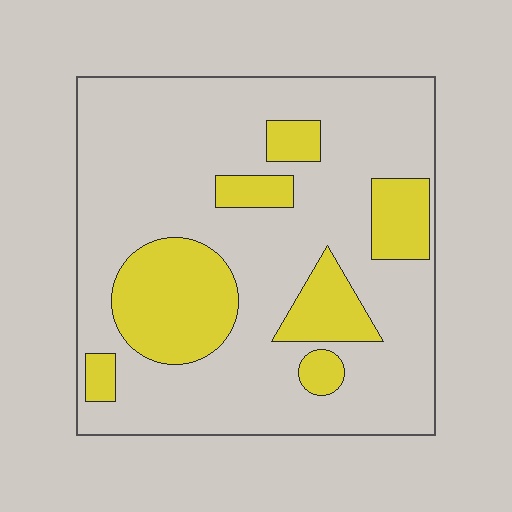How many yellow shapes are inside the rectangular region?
7.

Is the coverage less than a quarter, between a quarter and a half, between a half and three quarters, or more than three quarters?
Less than a quarter.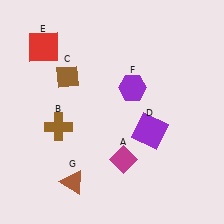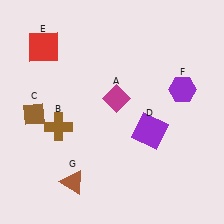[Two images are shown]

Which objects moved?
The objects that moved are: the magenta diamond (A), the brown diamond (C), the purple hexagon (F).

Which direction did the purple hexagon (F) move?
The purple hexagon (F) moved right.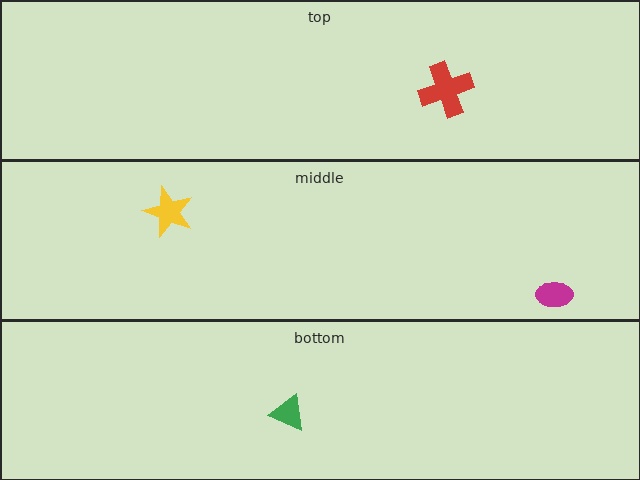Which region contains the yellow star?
The middle region.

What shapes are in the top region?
The red cross.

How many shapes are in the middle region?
2.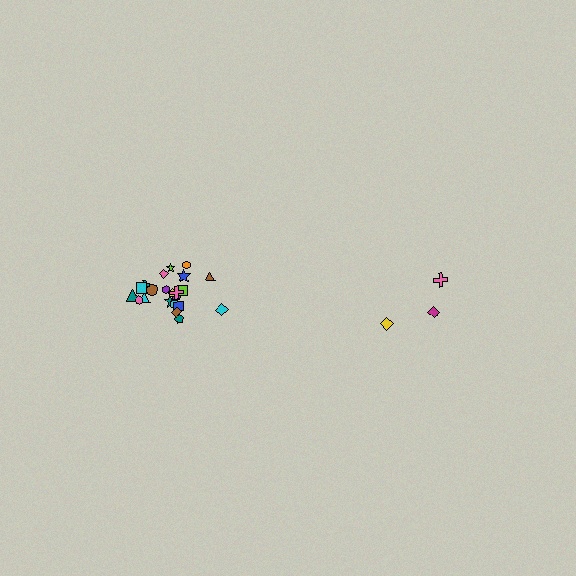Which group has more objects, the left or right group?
The left group.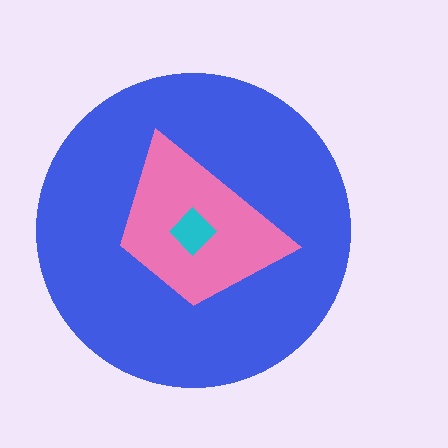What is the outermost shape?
The blue circle.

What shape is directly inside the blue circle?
The pink trapezoid.